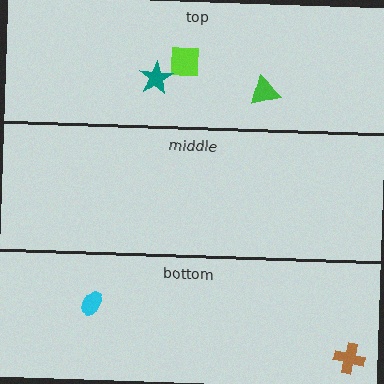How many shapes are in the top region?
3.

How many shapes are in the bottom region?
2.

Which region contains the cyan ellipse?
The bottom region.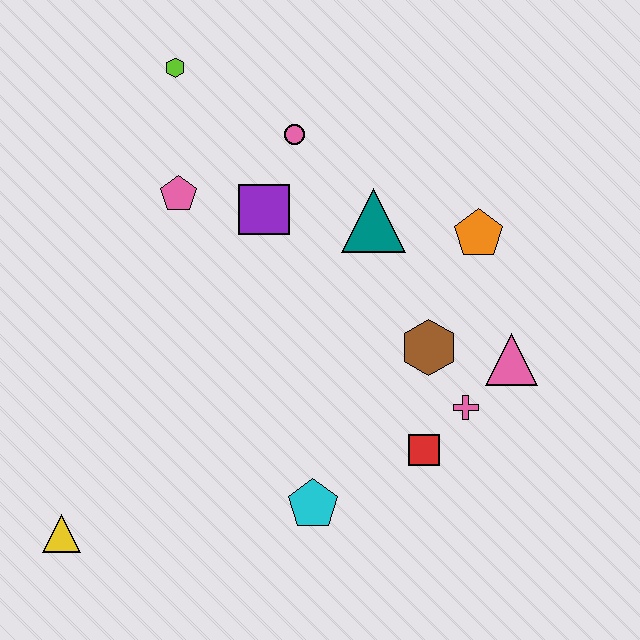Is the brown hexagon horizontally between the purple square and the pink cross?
Yes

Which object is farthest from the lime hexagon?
The yellow triangle is farthest from the lime hexagon.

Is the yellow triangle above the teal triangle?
No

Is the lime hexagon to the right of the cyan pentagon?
No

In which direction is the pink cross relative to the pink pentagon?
The pink cross is to the right of the pink pentagon.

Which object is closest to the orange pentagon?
The teal triangle is closest to the orange pentagon.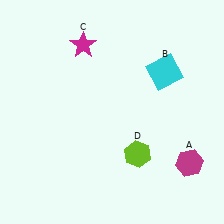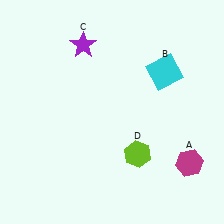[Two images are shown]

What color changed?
The star (C) changed from magenta in Image 1 to purple in Image 2.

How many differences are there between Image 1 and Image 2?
There is 1 difference between the two images.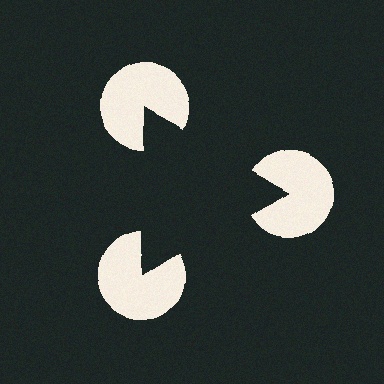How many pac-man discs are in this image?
There are 3 — one at each vertex of the illusory triangle.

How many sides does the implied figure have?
3 sides.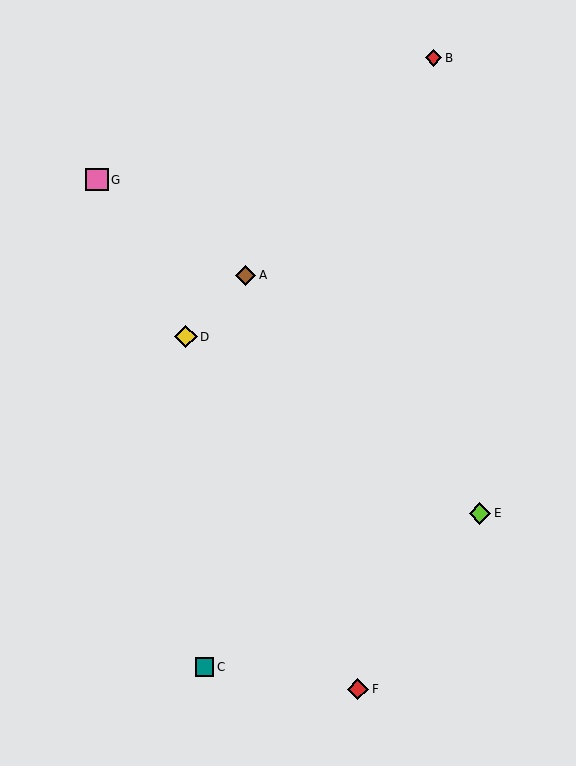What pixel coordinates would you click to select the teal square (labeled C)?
Click at (205, 667) to select the teal square C.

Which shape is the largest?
The yellow diamond (labeled D) is the largest.